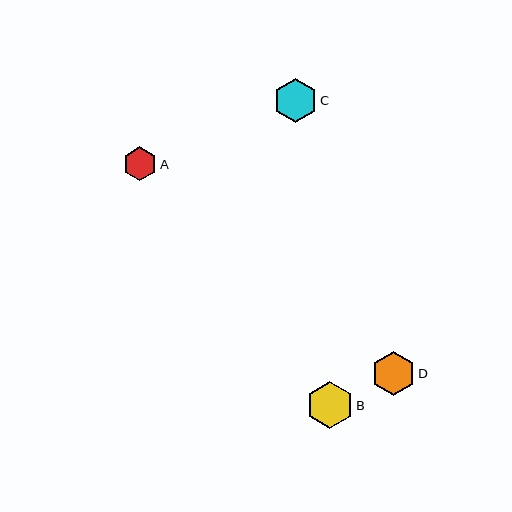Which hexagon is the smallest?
Hexagon A is the smallest with a size of approximately 34 pixels.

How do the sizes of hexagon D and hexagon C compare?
Hexagon D and hexagon C are approximately the same size.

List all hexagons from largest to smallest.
From largest to smallest: B, D, C, A.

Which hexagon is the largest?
Hexagon B is the largest with a size of approximately 47 pixels.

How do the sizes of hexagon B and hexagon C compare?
Hexagon B and hexagon C are approximately the same size.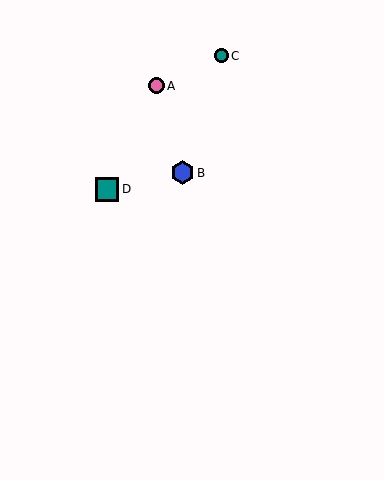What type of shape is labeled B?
Shape B is a blue hexagon.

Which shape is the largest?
The teal square (labeled D) is the largest.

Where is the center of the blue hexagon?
The center of the blue hexagon is at (183, 173).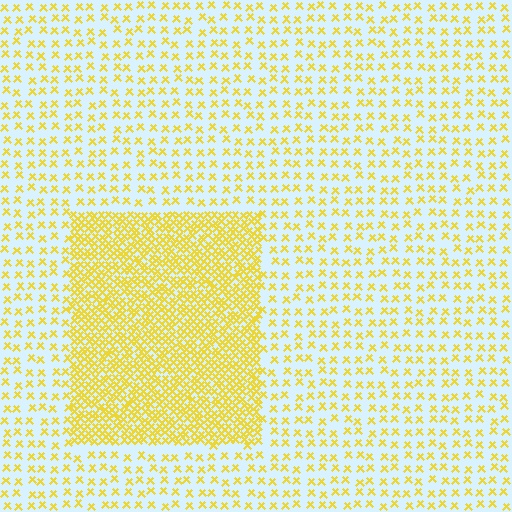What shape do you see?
I see a rectangle.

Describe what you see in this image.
The image contains small yellow elements arranged at two different densities. A rectangle-shaped region is visible where the elements are more densely packed than the surrounding area.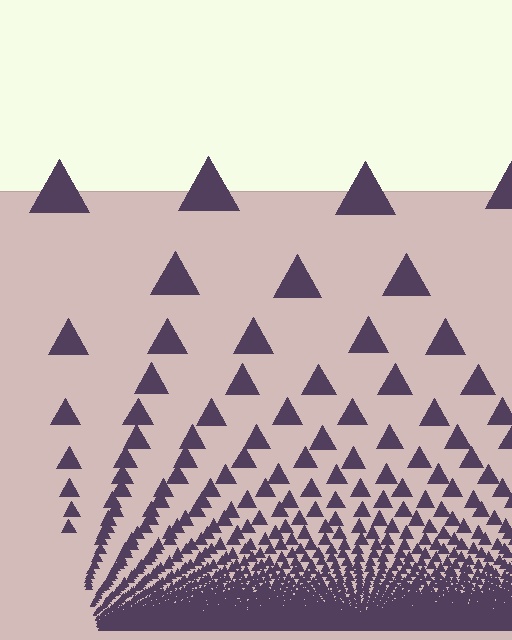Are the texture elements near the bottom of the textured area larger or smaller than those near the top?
Smaller. The gradient is inverted — elements near the bottom are smaller and denser.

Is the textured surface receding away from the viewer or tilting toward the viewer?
The surface appears to tilt toward the viewer. Texture elements get larger and sparser toward the top.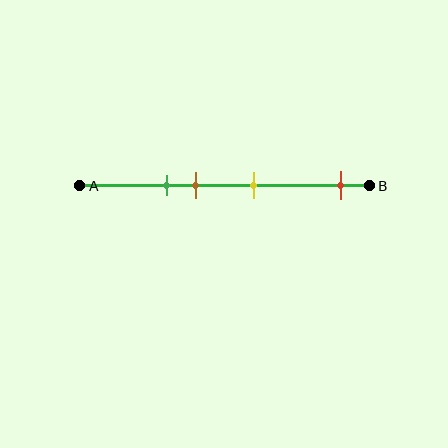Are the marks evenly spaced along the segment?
No, the marks are not evenly spaced.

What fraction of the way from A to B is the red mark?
The red mark is approximately 90% (0.9) of the way from A to B.